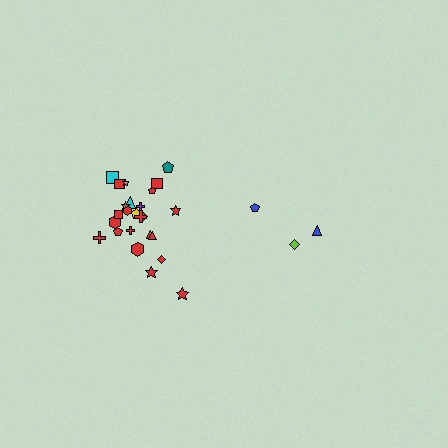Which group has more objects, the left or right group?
The left group.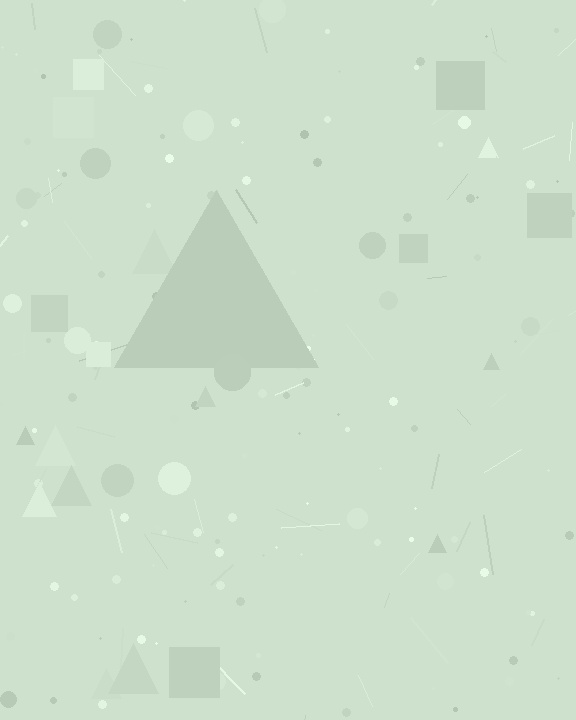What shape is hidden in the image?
A triangle is hidden in the image.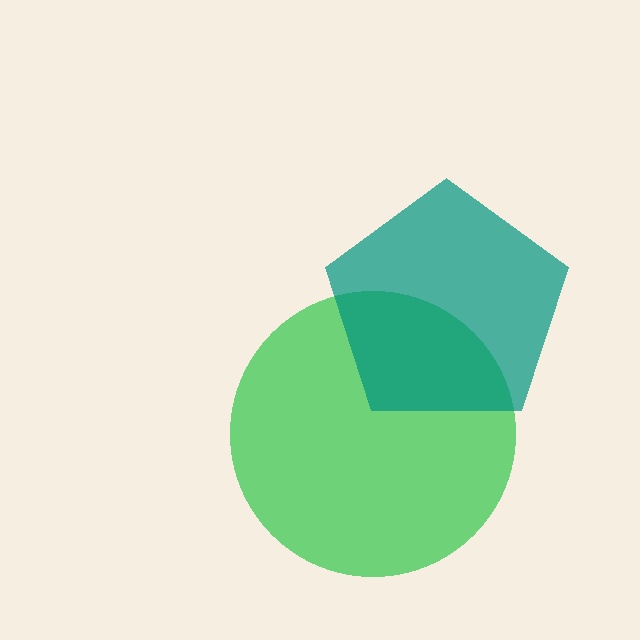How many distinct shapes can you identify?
There are 2 distinct shapes: a green circle, a teal pentagon.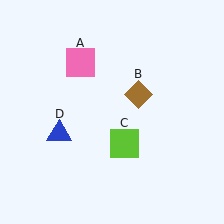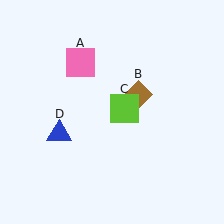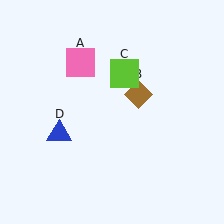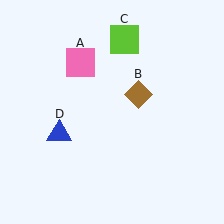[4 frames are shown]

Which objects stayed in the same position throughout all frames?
Pink square (object A) and brown diamond (object B) and blue triangle (object D) remained stationary.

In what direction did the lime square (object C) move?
The lime square (object C) moved up.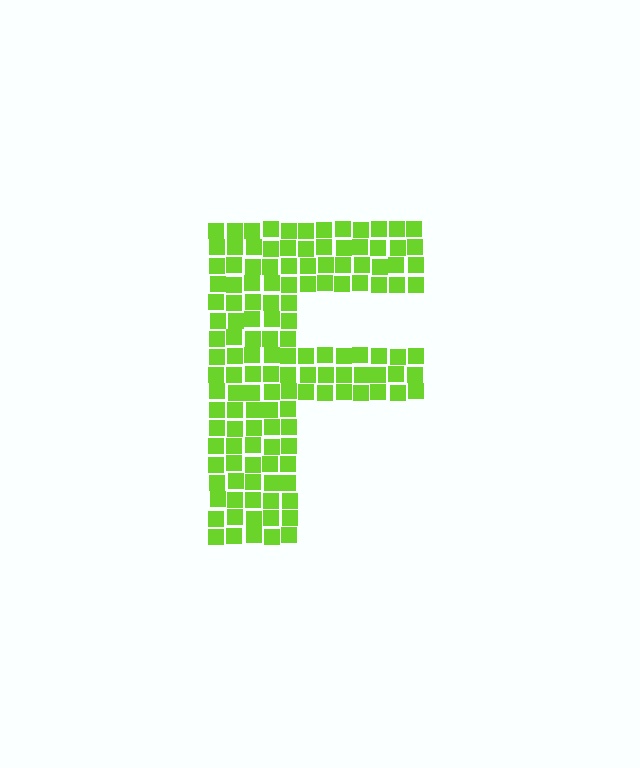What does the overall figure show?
The overall figure shows the letter F.